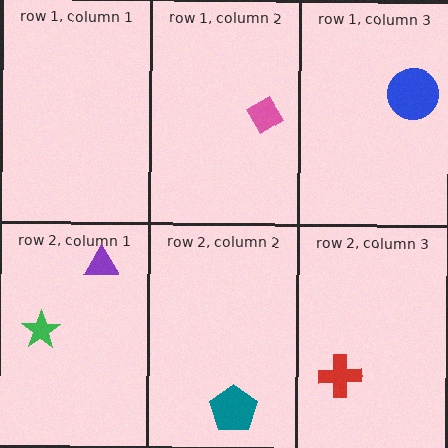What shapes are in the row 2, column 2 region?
The teal pentagon.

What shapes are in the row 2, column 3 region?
The red cross.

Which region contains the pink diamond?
The row 1, column 2 region.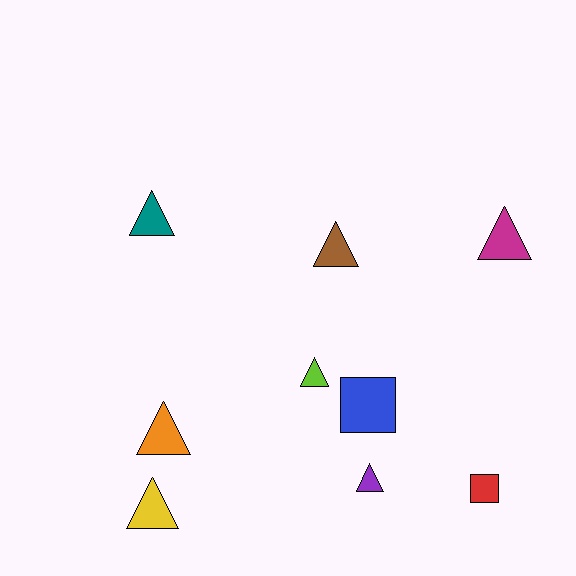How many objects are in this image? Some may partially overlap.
There are 9 objects.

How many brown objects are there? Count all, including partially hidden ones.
There is 1 brown object.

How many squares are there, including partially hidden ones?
There are 2 squares.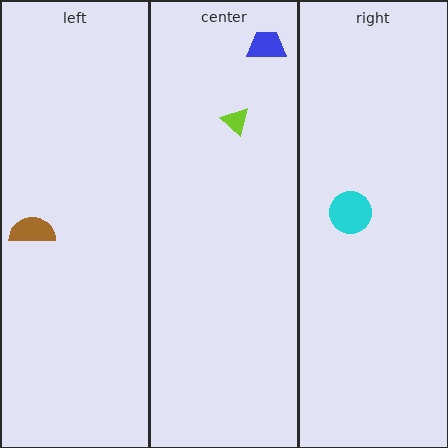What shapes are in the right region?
The cyan circle.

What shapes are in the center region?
The blue trapezoid, the lime triangle.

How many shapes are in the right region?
1.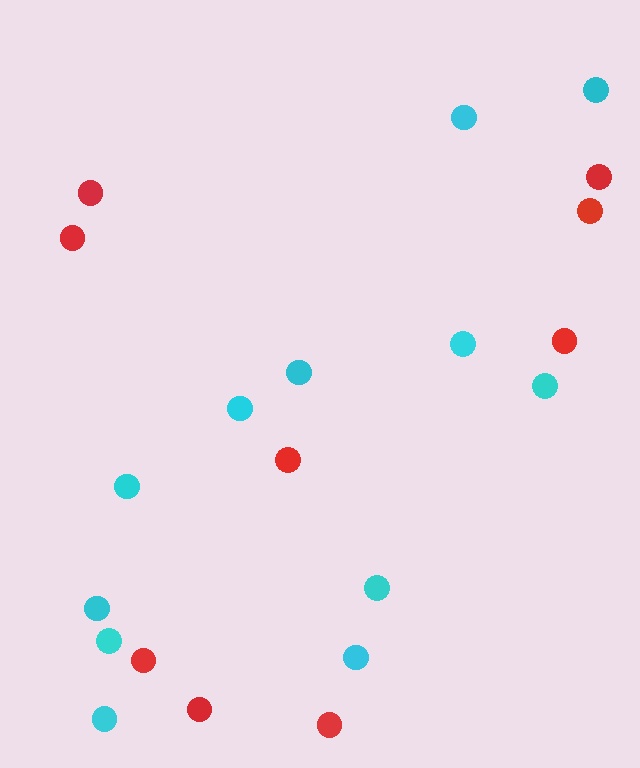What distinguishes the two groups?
There are 2 groups: one group of red circles (9) and one group of cyan circles (12).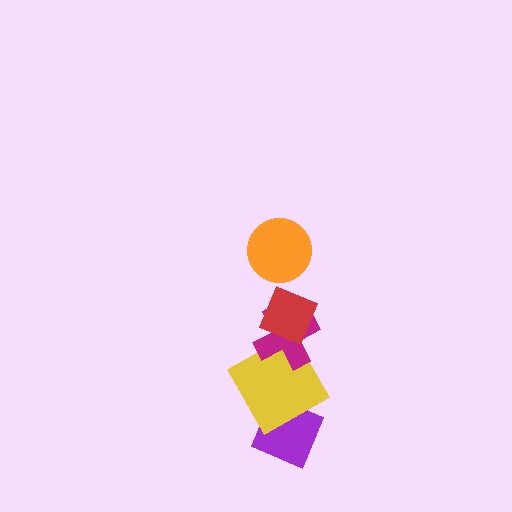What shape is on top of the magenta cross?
The red diamond is on top of the magenta cross.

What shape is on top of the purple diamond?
The yellow square is on top of the purple diamond.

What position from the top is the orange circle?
The orange circle is 1st from the top.